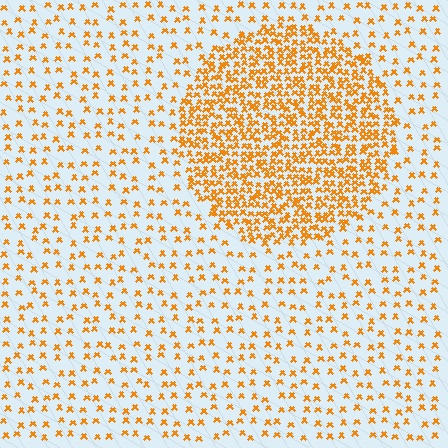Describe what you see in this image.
The image contains small orange elements arranged at two different densities. A circle-shaped region is visible where the elements are more densely packed than the surrounding area.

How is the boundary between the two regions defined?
The boundary is defined by a change in element density (approximately 3.0x ratio). All elements are the same color, size, and shape.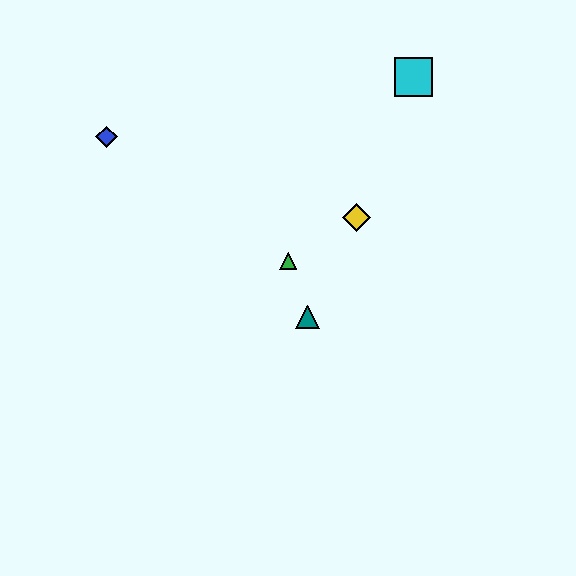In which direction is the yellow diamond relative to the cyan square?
The yellow diamond is below the cyan square.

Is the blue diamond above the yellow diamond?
Yes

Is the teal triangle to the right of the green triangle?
Yes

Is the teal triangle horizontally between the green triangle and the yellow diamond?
Yes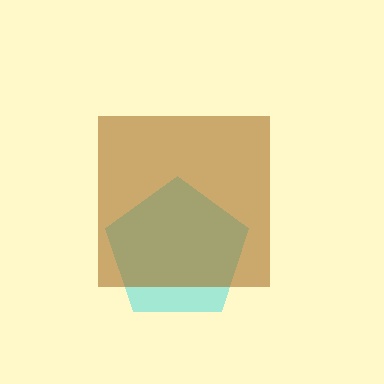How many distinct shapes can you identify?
There are 2 distinct shapes: a cyan pentagon, a brown square.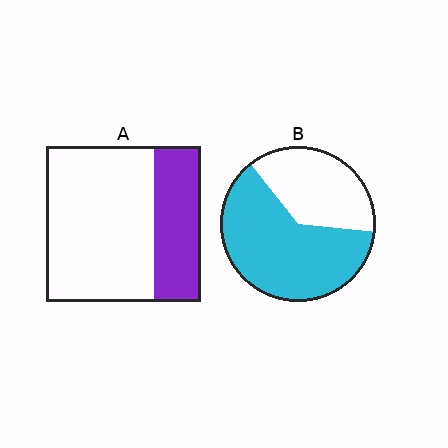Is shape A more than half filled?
No.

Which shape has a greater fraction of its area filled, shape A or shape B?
Shape B.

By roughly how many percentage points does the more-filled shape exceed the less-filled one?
By roughly 30 percentage points (B over A).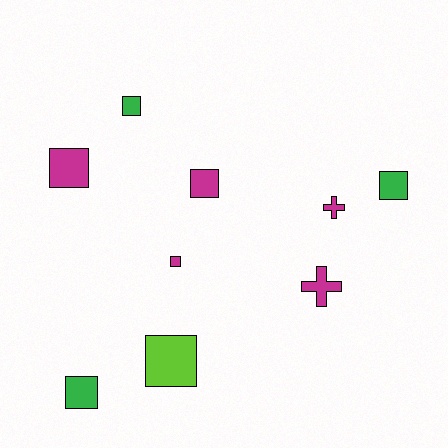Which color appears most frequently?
Magenta, with 5 objects.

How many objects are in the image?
There are 9 objects.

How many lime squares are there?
There is 1 lime square.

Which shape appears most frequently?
Square, with 7 objects.